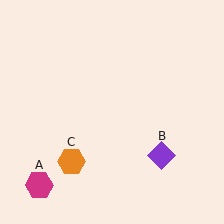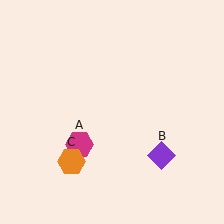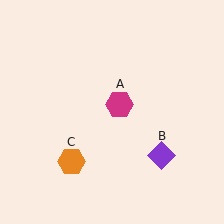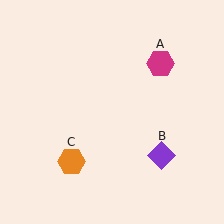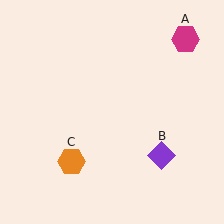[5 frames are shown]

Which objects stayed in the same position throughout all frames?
Purple diamond (object B) and orange hexagon (object C) remained stationary.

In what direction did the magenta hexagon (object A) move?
The magenta hexagon (object A) moved up and to the right.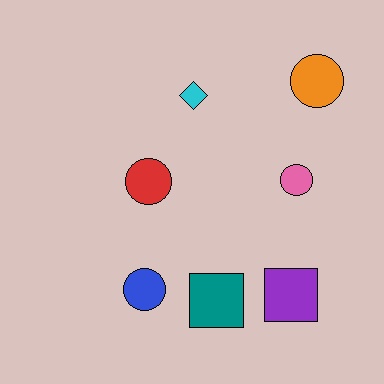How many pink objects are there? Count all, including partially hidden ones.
There is 1 pink object.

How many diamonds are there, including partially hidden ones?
There is 1 diamond.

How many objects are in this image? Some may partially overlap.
There are 7 objects.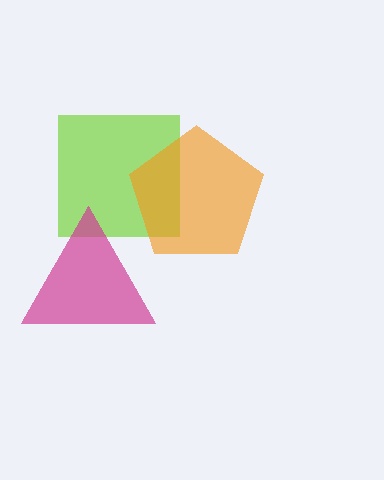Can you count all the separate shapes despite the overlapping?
Yes, there are 3 separate shapes.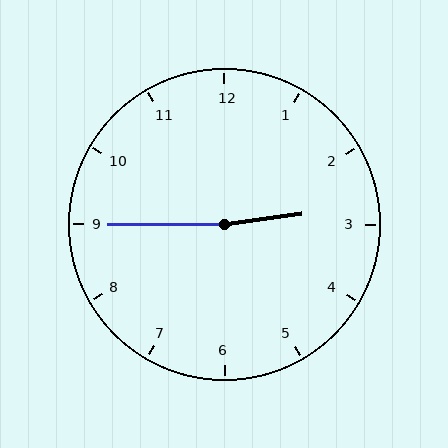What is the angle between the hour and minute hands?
Approximately 172 degrees.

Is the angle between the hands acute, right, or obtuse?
It is obtuse.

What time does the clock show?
2:45.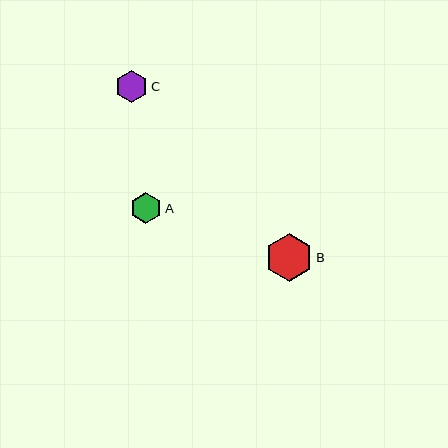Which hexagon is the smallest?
Hexagon A is the smallest with a size of approximately 31 pixels.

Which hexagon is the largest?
Hexagon B is the largest with a size of approximately 48 pixels.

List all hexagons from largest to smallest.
From largest to smallest: B, C, A.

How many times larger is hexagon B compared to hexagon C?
Hexagon B is approximately 1.5 times the size of hexagon C.